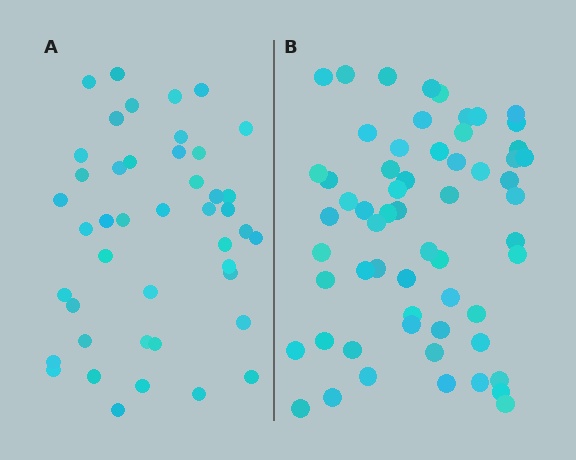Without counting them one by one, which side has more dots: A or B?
Region B (the right region) has more dots.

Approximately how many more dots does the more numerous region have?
Region B has approximately 15 more dots than region A.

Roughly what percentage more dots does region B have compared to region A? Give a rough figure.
About 35% more.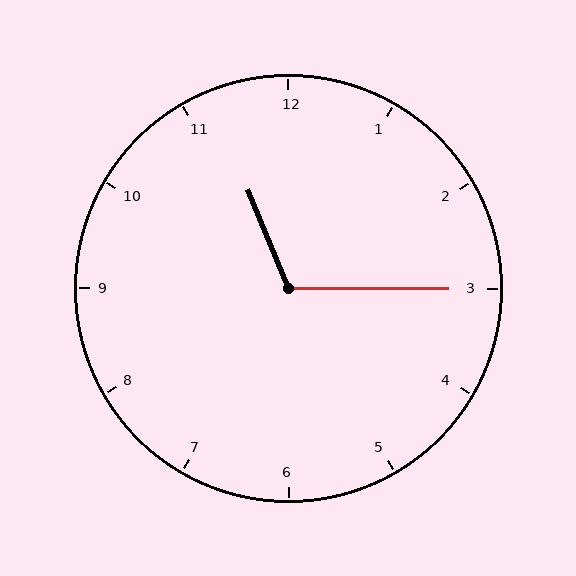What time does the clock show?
11:15.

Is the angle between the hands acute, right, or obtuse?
It is obtuse.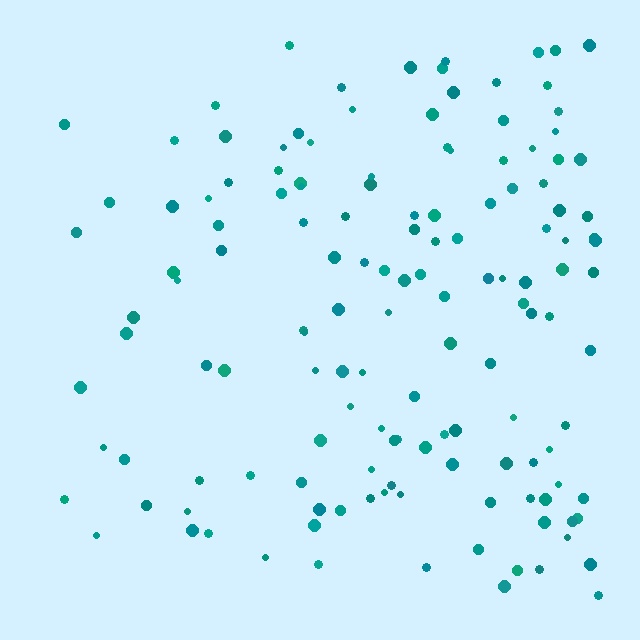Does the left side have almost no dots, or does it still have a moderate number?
Still a moderate number, just noticeably fewer than the right.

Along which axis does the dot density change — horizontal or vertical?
Horizontal.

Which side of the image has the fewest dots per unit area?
The left.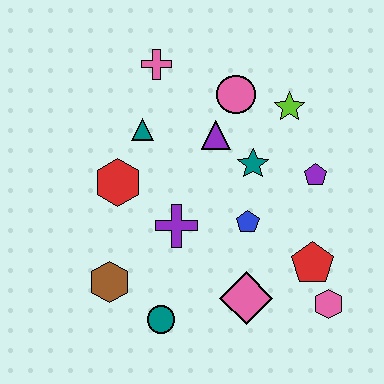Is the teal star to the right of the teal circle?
Yes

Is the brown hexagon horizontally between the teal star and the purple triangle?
No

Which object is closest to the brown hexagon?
The teal circle is closest to the brown hexagon.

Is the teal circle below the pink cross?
Yes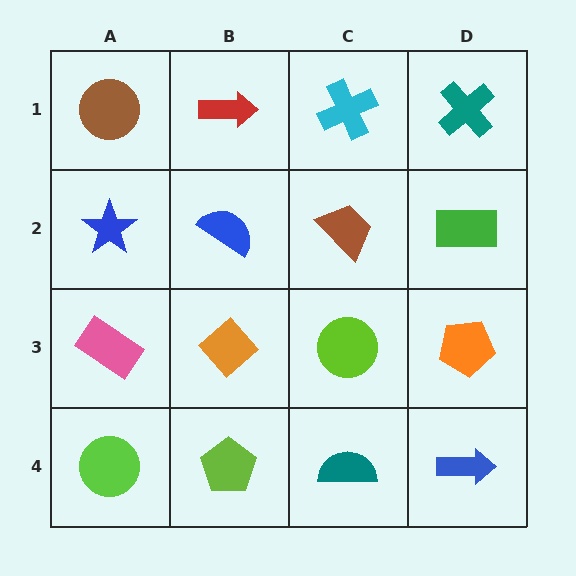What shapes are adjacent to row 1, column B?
A blue semicircle (row 2, column B), a brown circle (row 1, column A), a cyan cross (row 1, column C).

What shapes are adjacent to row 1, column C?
A brown trapezoid (row 2, column C), a red arrow (row 1, column B), a teal cross (row 1, column D).